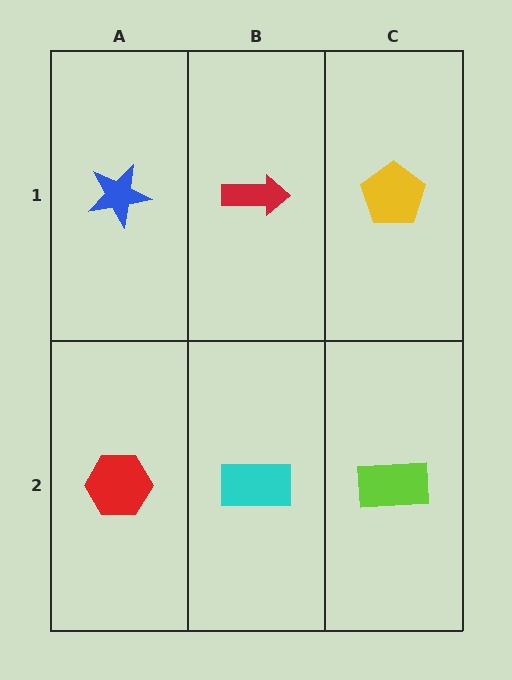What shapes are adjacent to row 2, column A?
A blue star (row 1, column A), a cyan rectangle (row 2, column B).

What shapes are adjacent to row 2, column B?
A red arrow (row 1, column B), a red hexagon (row 2, column A), a lime rectangle (row 2, column C).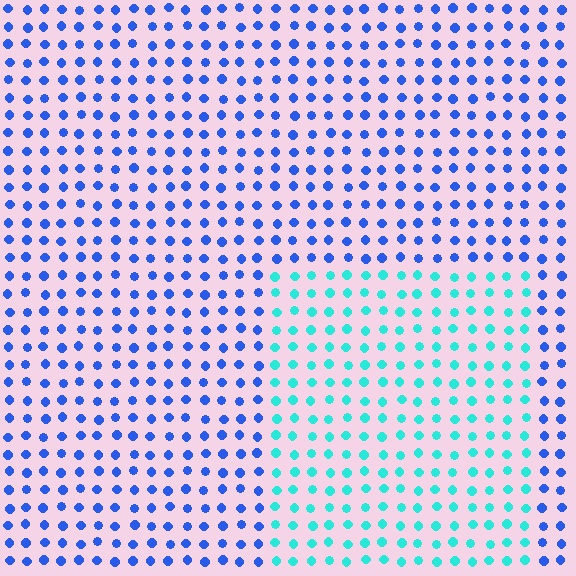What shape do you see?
I see a rectangle.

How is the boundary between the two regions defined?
The boundary is defined purely by a slight shift in hue (about 50 degrees). Spacing, size, and orientation are identical on both sides.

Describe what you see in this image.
The image is filled with small blue elements in a uniform arrangement. A rectangle-shaped region is visible where the elements are tinted to a slightly different hue, forming a subtle color boundary.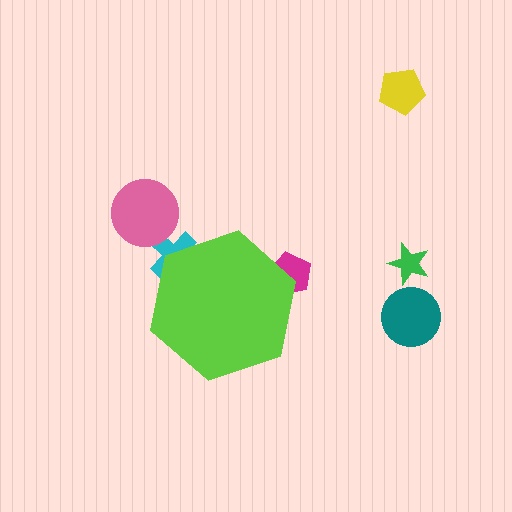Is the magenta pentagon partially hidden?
Yes, the magenta pentagon is partially hidden behind the lime hexagon.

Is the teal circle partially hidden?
No, the teal circle is fully visible.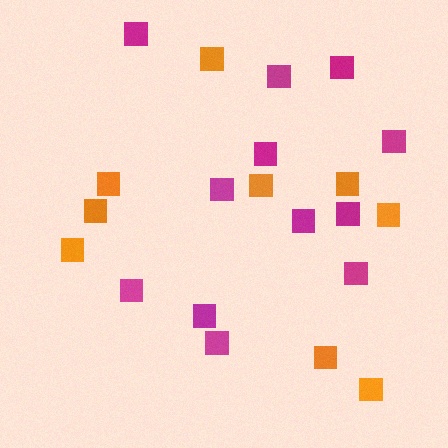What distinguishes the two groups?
There are 2 groups: one group of orange squares (9) and one group of magenta squares (12).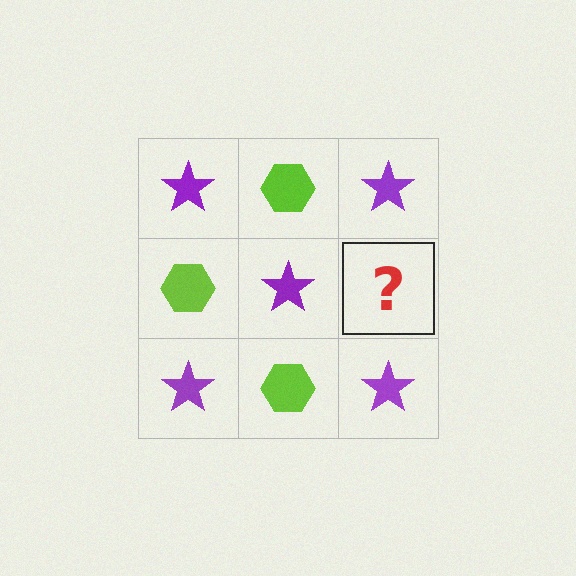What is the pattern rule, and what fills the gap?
The rule is that it alternates purple star and lime hexagon in a checkerboard pattern. The gap should be filled with a lime hexagon.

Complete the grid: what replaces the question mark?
The question mark should be replaced with a lime hexagon.